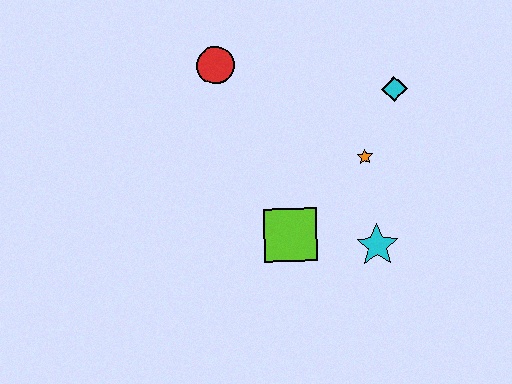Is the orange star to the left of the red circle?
No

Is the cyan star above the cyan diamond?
No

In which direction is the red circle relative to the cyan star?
The red circle is above the cyan star.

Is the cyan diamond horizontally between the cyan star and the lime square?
No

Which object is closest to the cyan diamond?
The orange star is closest to the cyan diamond.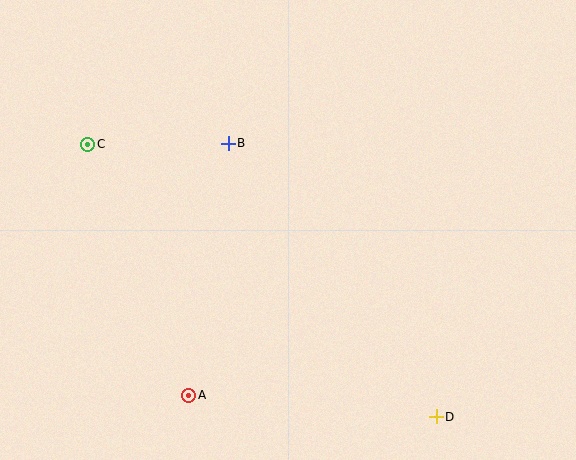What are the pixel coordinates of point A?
Point A is at (189, 395).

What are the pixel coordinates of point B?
Point B is at (228, 143).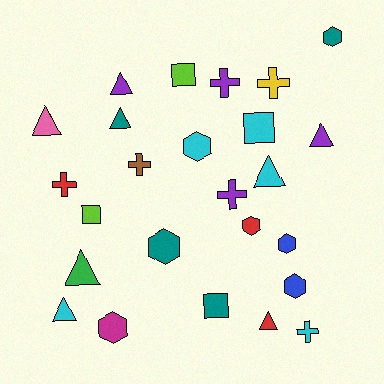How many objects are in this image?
There are 25 objects.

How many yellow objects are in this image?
There is 1 yellow object.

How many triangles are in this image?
There are 8 triangles.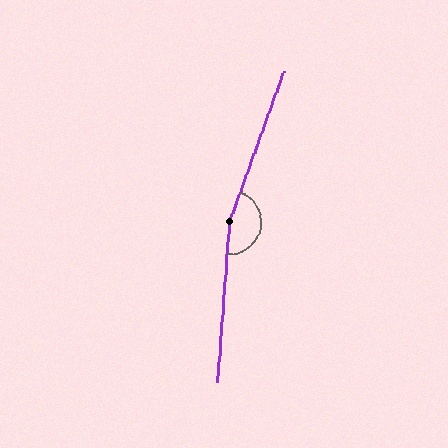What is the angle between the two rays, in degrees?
Approximately 164 degrees.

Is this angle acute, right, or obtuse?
It is obtuse.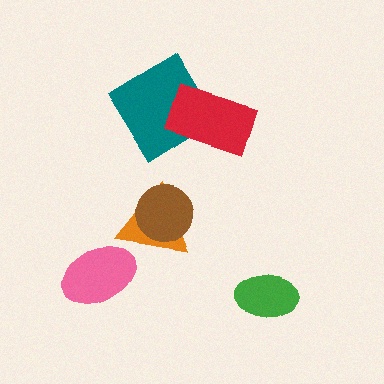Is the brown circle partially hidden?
No, no other shape covers it.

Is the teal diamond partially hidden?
Yes, it is partially covered by another shape.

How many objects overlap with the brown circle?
1 object overlaps with the brown circle.